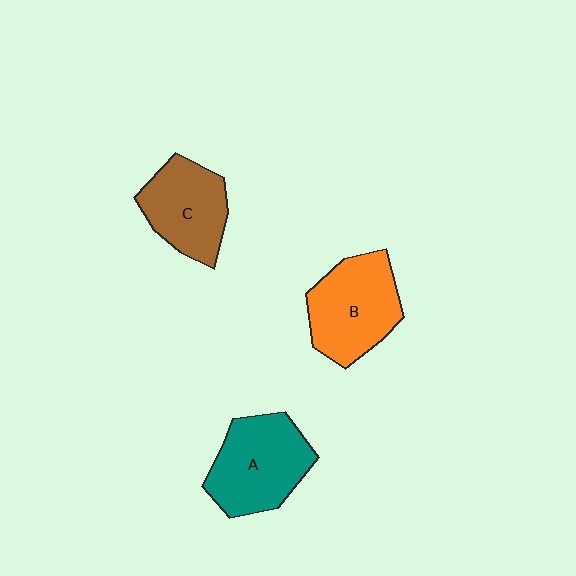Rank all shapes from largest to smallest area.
From largest to smallest: A (teal), B (orange), C (brown).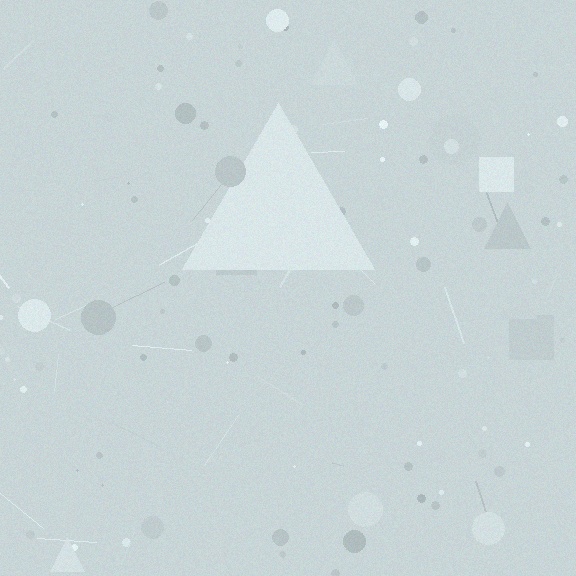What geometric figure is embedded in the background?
A triangle is embedded in the background.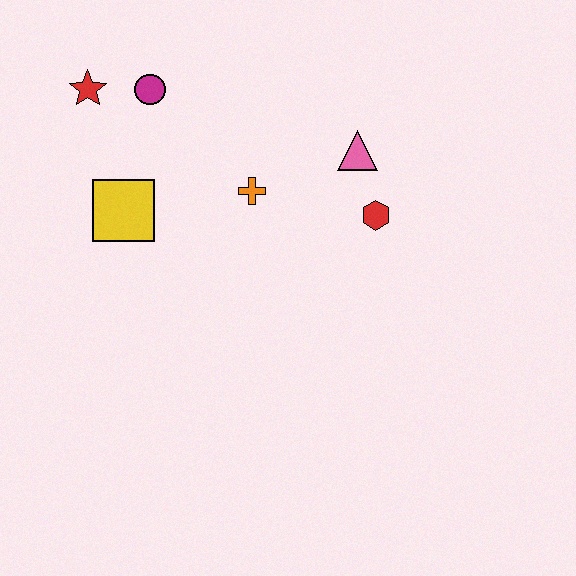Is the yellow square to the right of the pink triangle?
No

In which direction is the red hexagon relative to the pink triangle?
The red hexagon is below the pink triangle.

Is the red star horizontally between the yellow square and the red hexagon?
No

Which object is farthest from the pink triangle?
The red star is farthest from the pink triangle.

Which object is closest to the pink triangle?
The red hexagon is closest to the pink triangle.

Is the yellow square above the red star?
No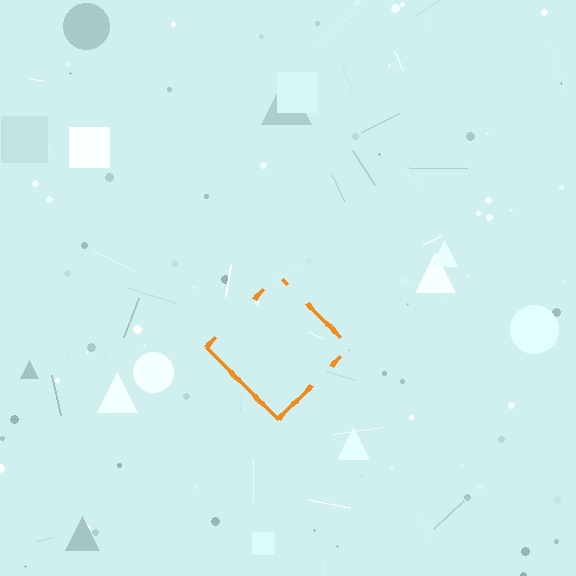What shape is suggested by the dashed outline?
The dashed outline suggests a diamond.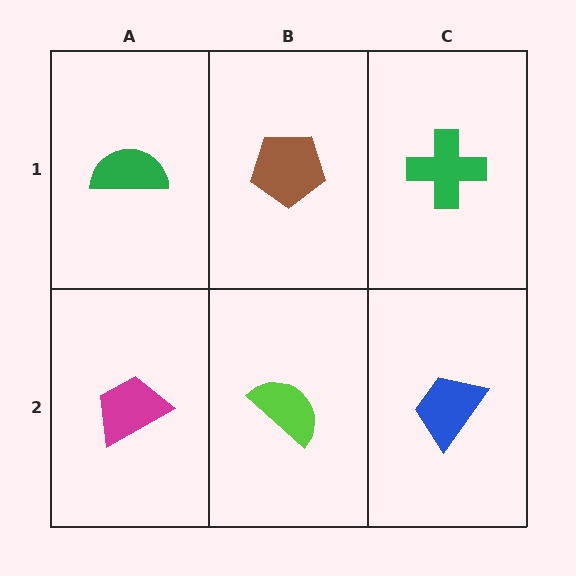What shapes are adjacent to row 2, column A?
A green semicircle (row 1, column A), a lime semicircle (row 2, column B).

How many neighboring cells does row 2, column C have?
2.